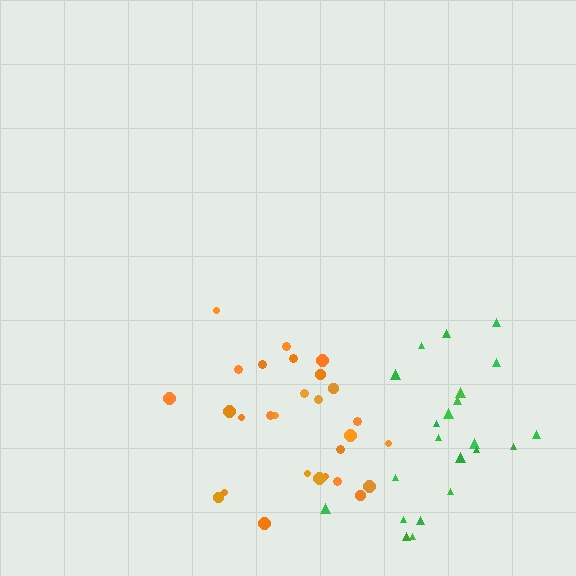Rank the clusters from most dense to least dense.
orange, green.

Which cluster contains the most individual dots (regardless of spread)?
Orange (28).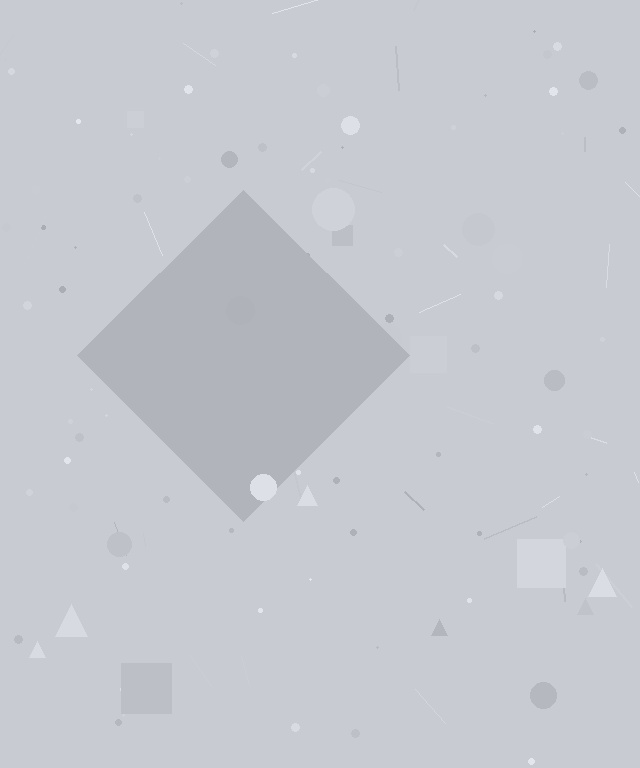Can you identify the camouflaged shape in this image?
The camouflaged shape is a diamond.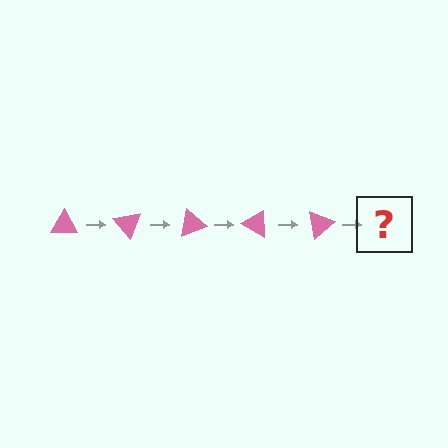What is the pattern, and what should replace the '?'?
The pattern is that the triangle rotates 50 degrees each step. The '?' should be a pink triangle rotated 250 degrees.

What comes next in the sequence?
The next element should be a pink triangle rotated 250 degrees.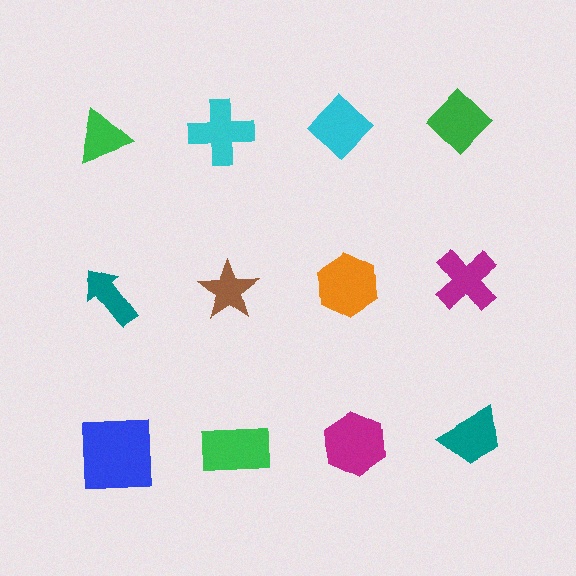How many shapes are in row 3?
4 shapes.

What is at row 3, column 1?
A blue square.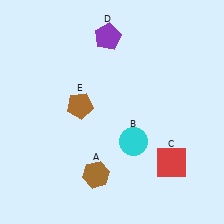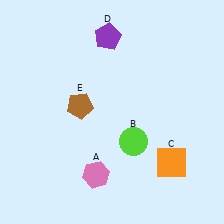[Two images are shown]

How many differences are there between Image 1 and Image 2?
There are 3 differences between the two images.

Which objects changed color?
A changed from brown to pink. B changed from cyan to lime. C changed from red to orange.